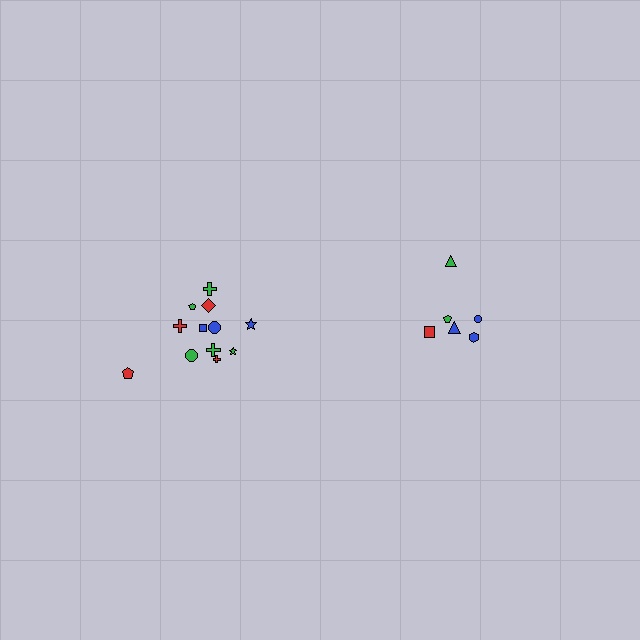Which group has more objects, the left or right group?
The left group.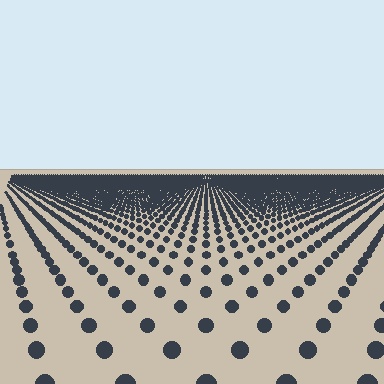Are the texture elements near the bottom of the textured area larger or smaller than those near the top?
Larger. Near the bottom, elements are closer to the viewer and appear at a bigger on-screen size.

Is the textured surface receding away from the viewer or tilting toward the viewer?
The surface is receding away from the viewer. Texture elements get smaller and denser toward the top.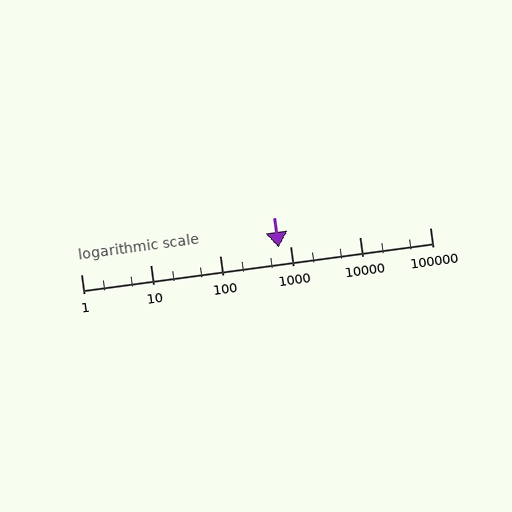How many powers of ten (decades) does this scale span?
The scale spans 5 decades, from 1 to 100000.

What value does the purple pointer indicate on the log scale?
The pointer indicates approximately 690.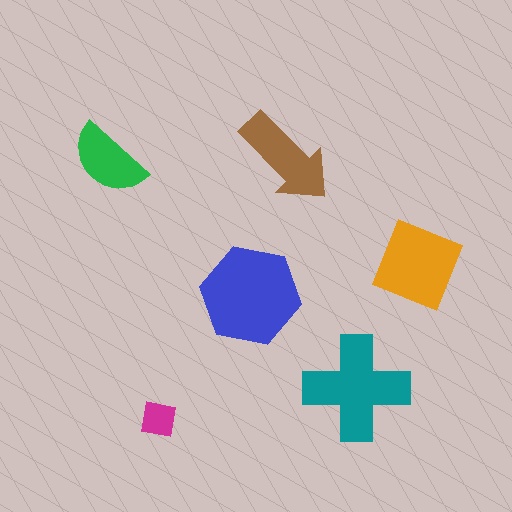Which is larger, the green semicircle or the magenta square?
The green semicircle.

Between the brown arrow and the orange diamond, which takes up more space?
The orange diamond.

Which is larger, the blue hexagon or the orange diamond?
The blue hexagon.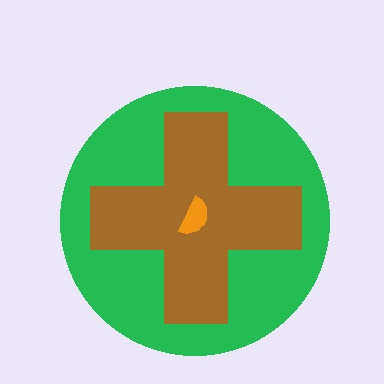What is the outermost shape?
The green circle.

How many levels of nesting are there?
3.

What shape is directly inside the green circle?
The brown cross.